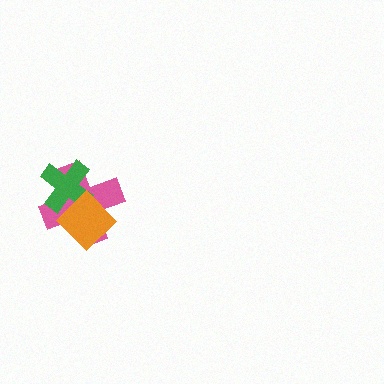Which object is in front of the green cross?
The orange diamond is in front of the green cross.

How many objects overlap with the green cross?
2 objects overlap with the green cross.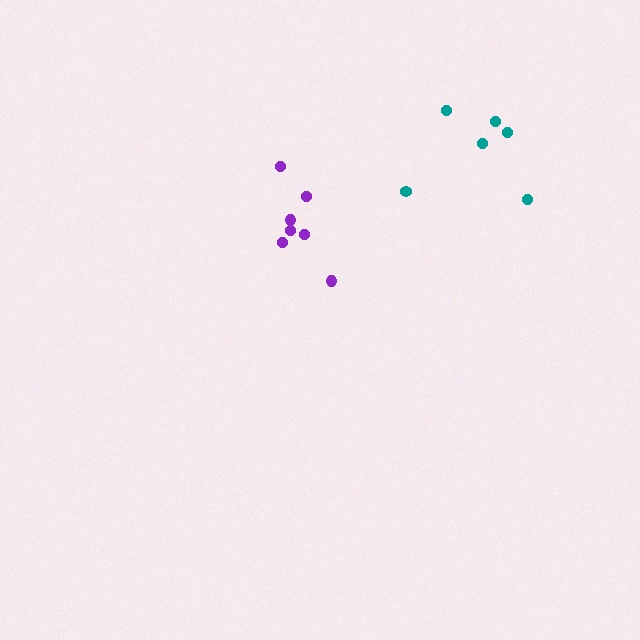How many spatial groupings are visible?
There are 2 spatial groupings.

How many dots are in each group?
Group 1: 7 dots, Group 2: 6 dots (13 total).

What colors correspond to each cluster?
The clusters are colored: purple, teal.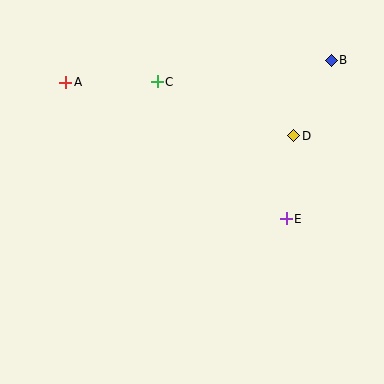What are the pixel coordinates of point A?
Point A is at (66, 82).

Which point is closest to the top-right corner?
Point B is closest to the top-right corner.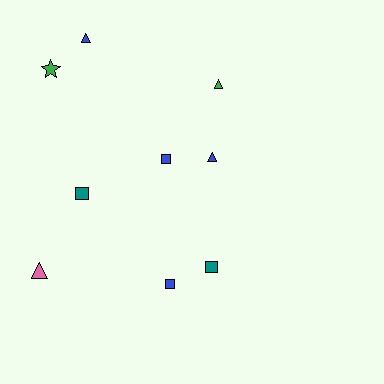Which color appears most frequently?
Blue, with 4 objects.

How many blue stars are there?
There are no blue stars.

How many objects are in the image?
There are 9 objects.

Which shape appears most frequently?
Square, with 4 objects.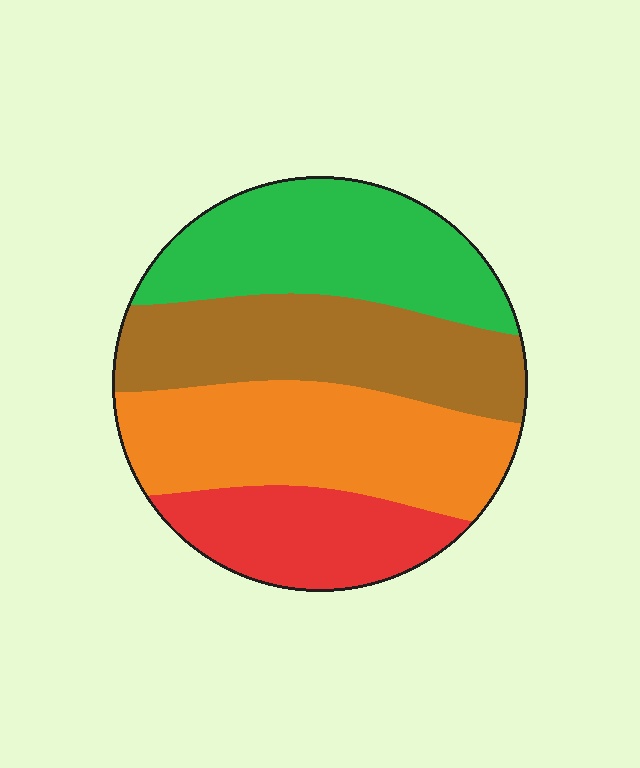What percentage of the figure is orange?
Orange takes up about one third (1/3) of the figure.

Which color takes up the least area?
Red, at roughly 15%.